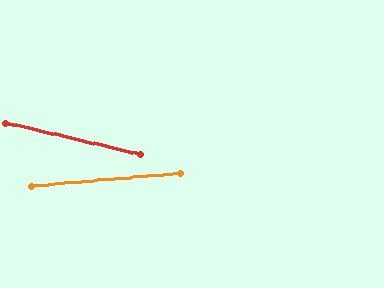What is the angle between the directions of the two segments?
Approximately 18 degrees.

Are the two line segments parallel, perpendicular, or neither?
Neither parallel nor perpendicular — they differ by about 18°.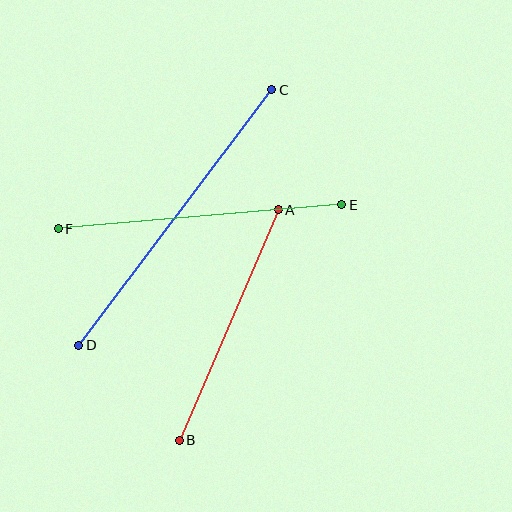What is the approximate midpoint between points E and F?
The midpoint is at approximately (200, 217) pixels.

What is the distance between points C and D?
The distance is approximately 320 pixels.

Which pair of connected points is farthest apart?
Points C and D are farthest apart.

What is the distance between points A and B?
The distance is approximately 251 pixels.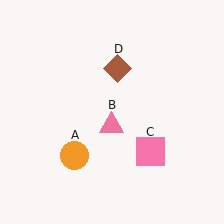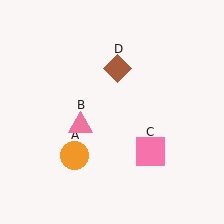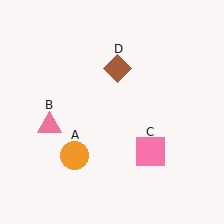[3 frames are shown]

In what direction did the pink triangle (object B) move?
The pink triangle (object B) moved left.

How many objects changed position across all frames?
1 object changed position: pink triangle (object B).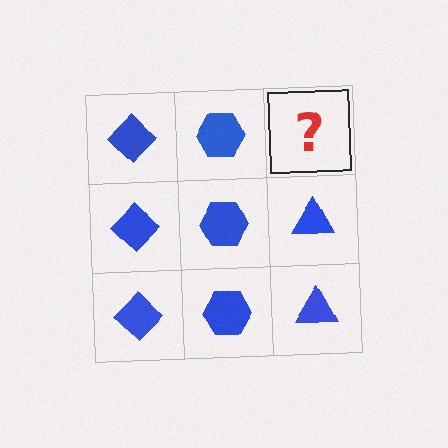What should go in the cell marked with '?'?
The missing cell should contain a blue triangle.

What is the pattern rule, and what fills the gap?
The rule is that each column has a consistent shape. The gap should be filled with a blue triangle.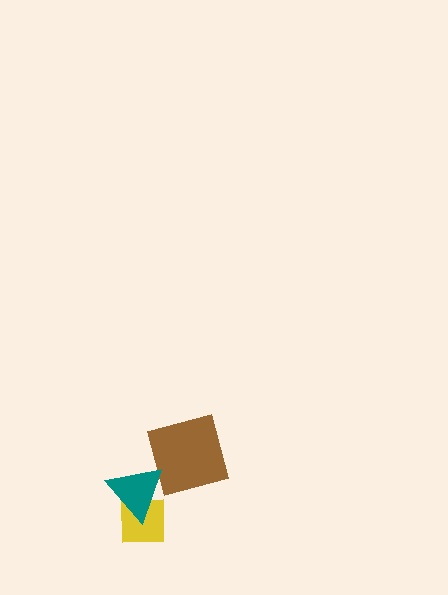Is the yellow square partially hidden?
Yes, it is partially covered by another shape.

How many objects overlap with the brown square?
1 object overlaps with the brown square.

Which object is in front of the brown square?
The teal triangle is in front of the brown square.